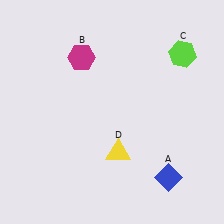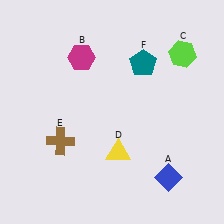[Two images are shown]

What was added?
A brown cross (E), a teal pentagon (F) were added in Image 2.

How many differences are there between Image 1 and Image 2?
There are 2 differences between the two images.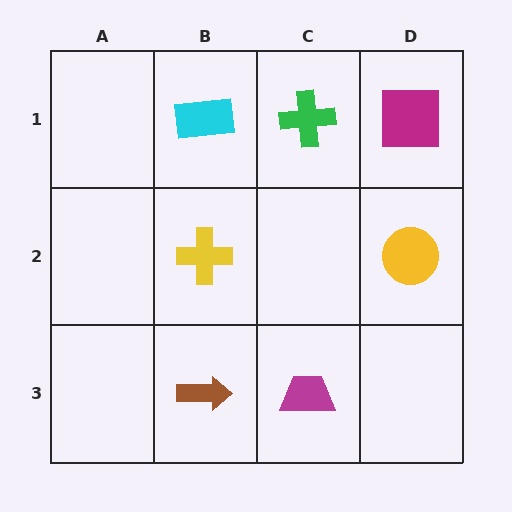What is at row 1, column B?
A cyan rectangle.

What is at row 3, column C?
A magenta trapezoid.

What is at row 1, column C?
A green cross.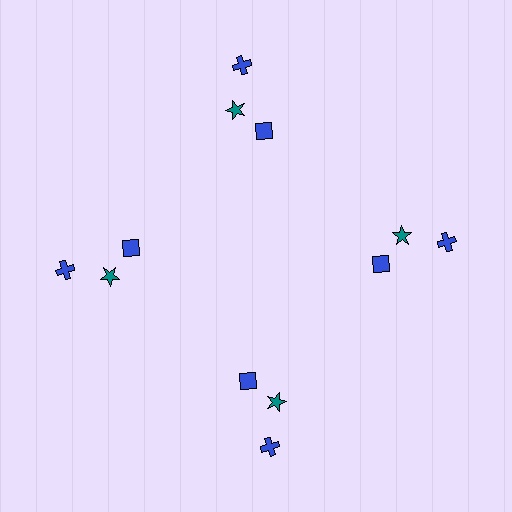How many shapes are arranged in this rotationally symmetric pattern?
There are 12 shapes, arranged in 4 groups of 3.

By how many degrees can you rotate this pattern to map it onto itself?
The pattern maps onto itself every 90 degrees of rotation.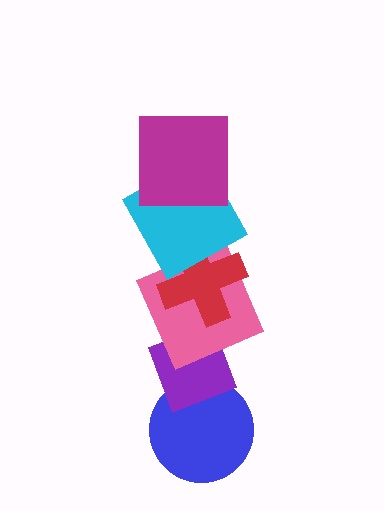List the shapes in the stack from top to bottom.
From top to bottom: the magenta square, the cyan square, the red cross, the pink square, the purple diamond, the blue circle.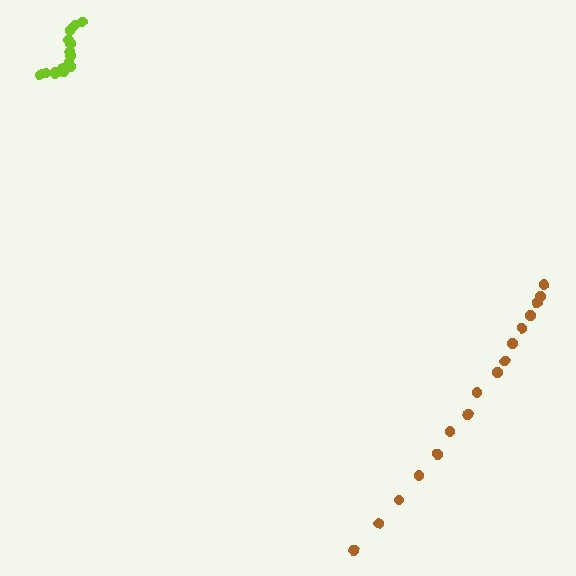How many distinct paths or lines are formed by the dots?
There are 2 distinct paths.